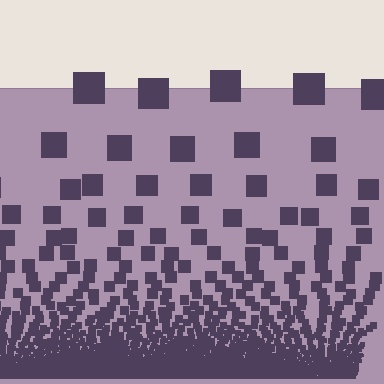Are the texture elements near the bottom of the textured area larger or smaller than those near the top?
Smaller. The gradient is inverted — elements near the bottom are smaller and denser.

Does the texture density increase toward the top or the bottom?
Density increases toward the bottom.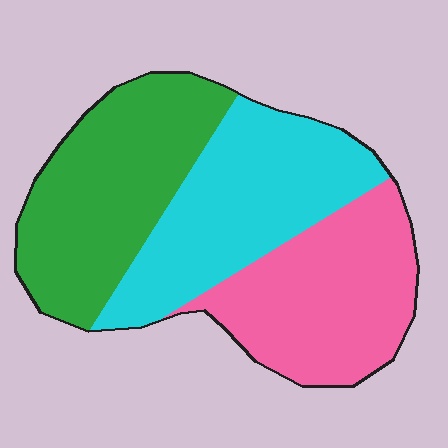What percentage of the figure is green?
Green takes up about one third (1/3) of the figure.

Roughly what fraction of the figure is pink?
Pink covers 32% of the figure.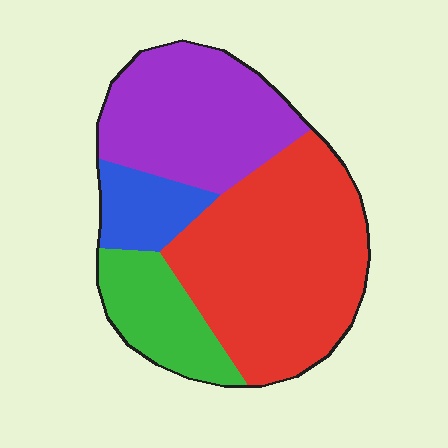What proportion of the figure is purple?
Purple takes up about one third (1/3) of the figure.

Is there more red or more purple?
Red.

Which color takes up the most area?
Red, at roughly 45%.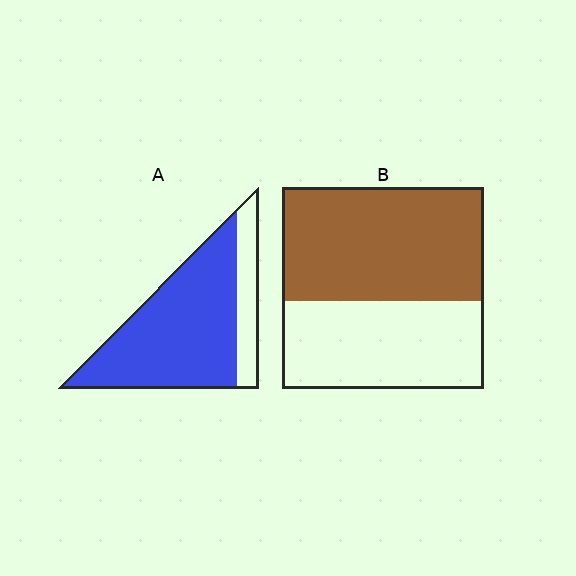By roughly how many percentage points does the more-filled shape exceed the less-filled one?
By roughly 25 percentage points (A over B).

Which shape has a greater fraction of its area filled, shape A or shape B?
Shape A.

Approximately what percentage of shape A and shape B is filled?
A is approximately 80% and B is approximately 55%.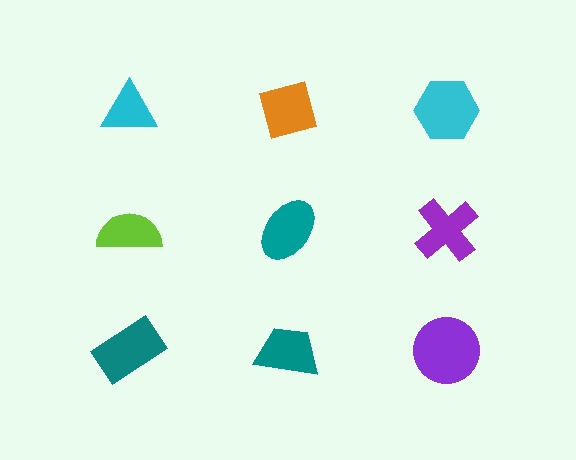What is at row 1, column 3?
A cyan hexagon.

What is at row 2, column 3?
A purple cross.